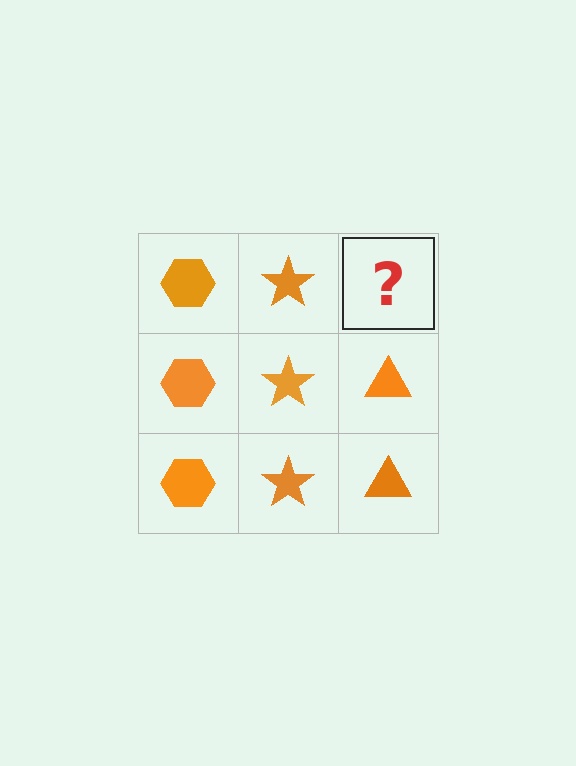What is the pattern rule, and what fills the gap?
The rule is that each column has a consistent shape. The gap should be filled with an orange triangle.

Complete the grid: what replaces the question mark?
The question mark should be replaced with an orange triangle.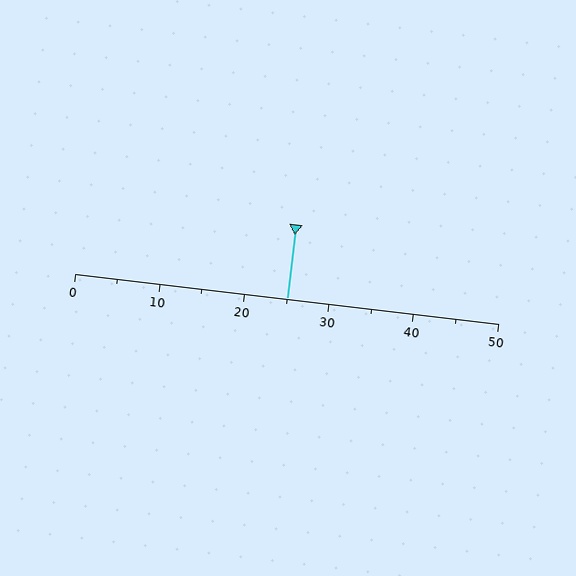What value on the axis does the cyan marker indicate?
The marker indicates approximately 25.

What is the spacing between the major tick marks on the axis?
The major ticks are spaced 10 apart.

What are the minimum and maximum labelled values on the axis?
The axis runs from 0 to 50.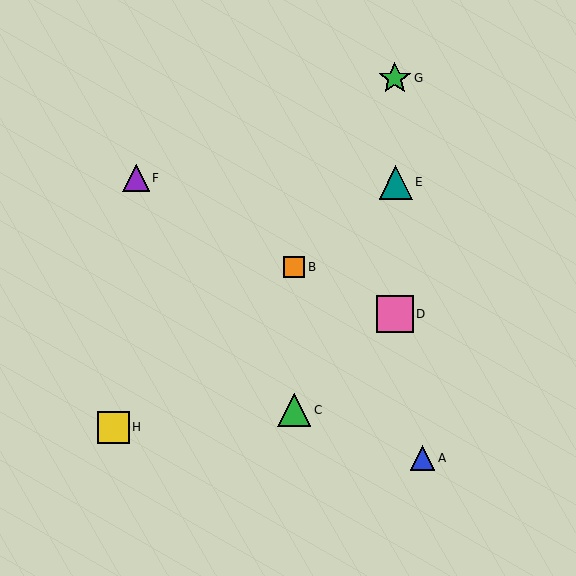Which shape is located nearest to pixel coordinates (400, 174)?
The teal triangle (labeled E) at (396, 182) is nearest to that location.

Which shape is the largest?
The pink square (labeled D) is the largest.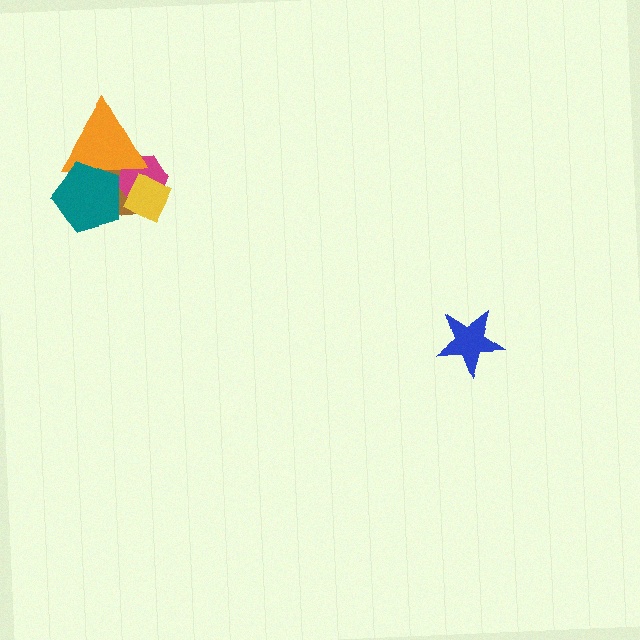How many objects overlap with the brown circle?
4 objects overlap with the brown circle.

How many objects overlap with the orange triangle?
3 objects overlap with the orange triangle.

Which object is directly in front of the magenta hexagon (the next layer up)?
The yellow diamond is directly in front of the magenta hexagon.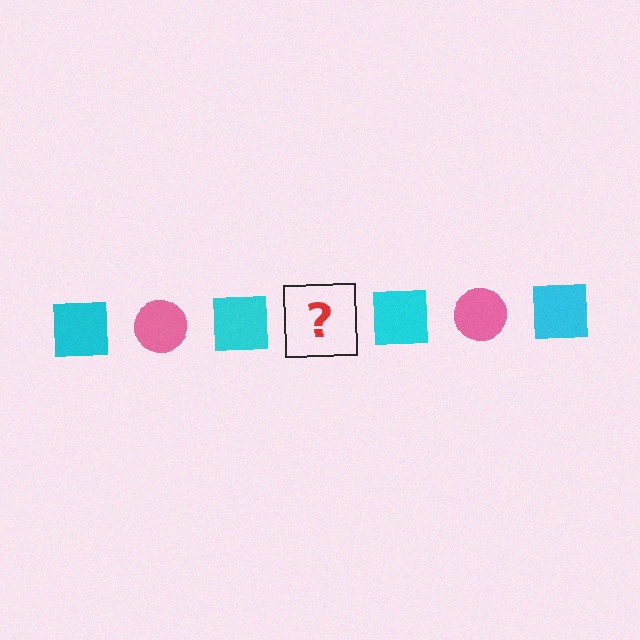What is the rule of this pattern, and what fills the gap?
The rule is that the pattern alternates between cyan square and pink circle. The gap should be filled with a pink circle.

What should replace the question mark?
The question mark should be replaced with a pink circle.